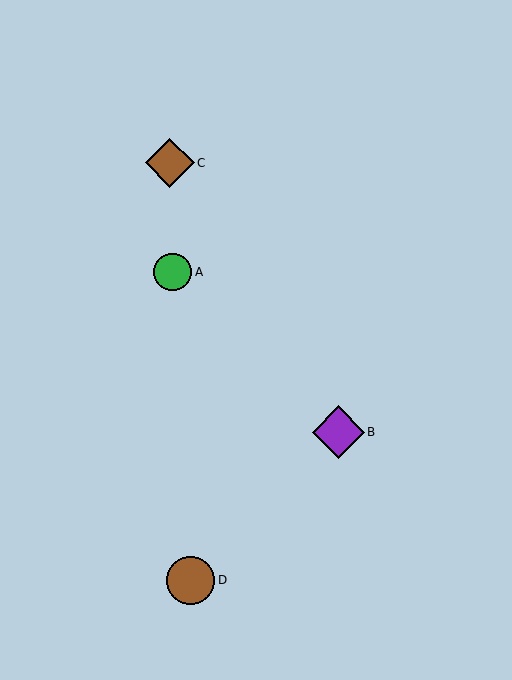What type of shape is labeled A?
Shape A is a green circle.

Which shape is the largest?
The purple diamond (labeled B) is the largest.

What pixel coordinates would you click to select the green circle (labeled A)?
Click at (173, 272) to select the green circle A.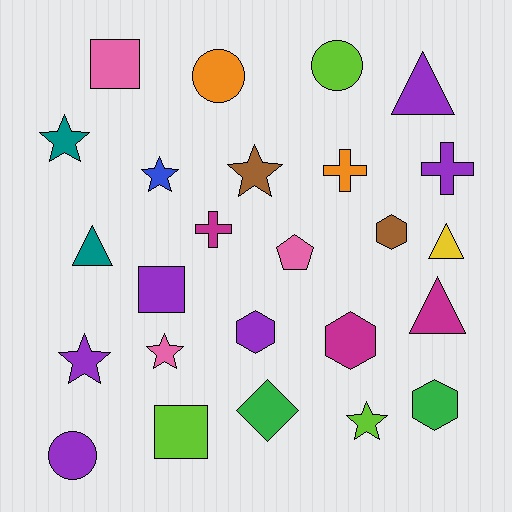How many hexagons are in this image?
There are 4 hexagons.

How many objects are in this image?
There are 25 objects.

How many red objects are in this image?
There are no red objects.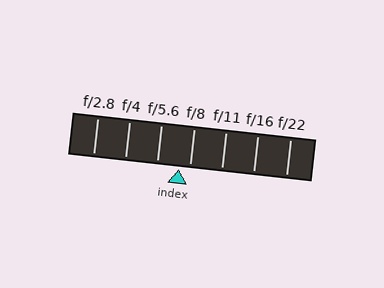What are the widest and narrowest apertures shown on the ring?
The widest aperture shown is f/2.8 and the narrowest is f/22.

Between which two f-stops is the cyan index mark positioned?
The index mark is between f/5.6 and f/8.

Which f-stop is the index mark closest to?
The index mark is closest to f/8.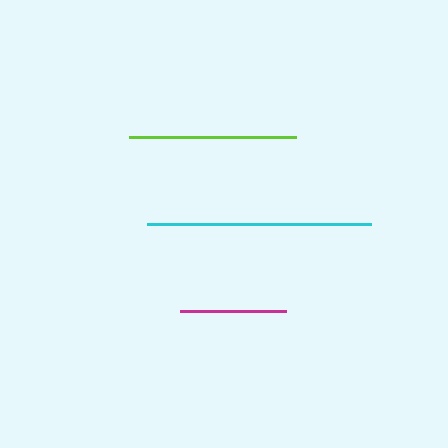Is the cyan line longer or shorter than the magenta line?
The cyan line is longer than the magenta line.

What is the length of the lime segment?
The lime segment is approximately 167 pixels long.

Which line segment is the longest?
The cyan line is the longest at approximately 224 pixels.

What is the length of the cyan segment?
The cyan segment is approximately 224 pixels long.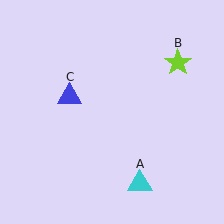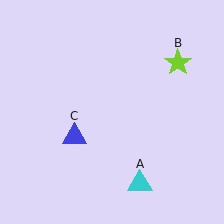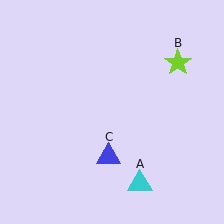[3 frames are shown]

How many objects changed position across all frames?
1 object changed position: blue triangle (object C).